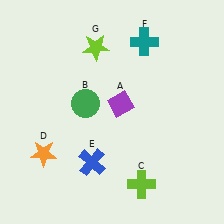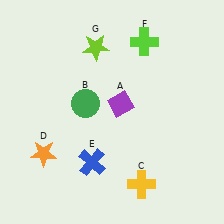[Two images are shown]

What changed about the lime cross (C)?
In Image 1, C is lime. In Image 2, it changed to yellow.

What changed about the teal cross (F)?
In Image 1, F is teal. In Image 2, it changed to lime.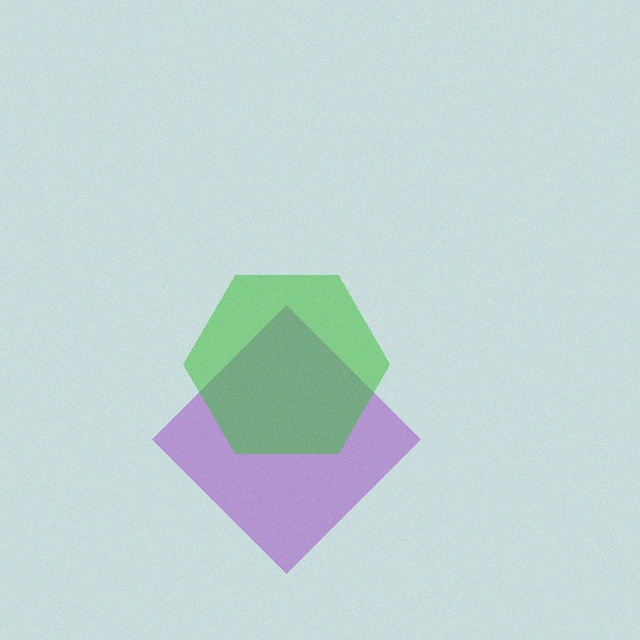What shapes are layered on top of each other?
The layered shapes are: a purple diamond, a green hexagon.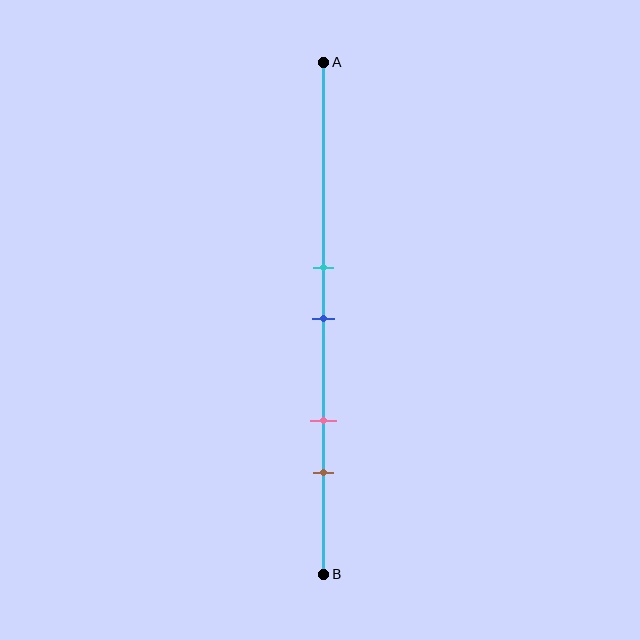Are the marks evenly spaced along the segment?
No, the marks are not evenly spaced.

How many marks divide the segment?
There are 4 marks dividing the segment.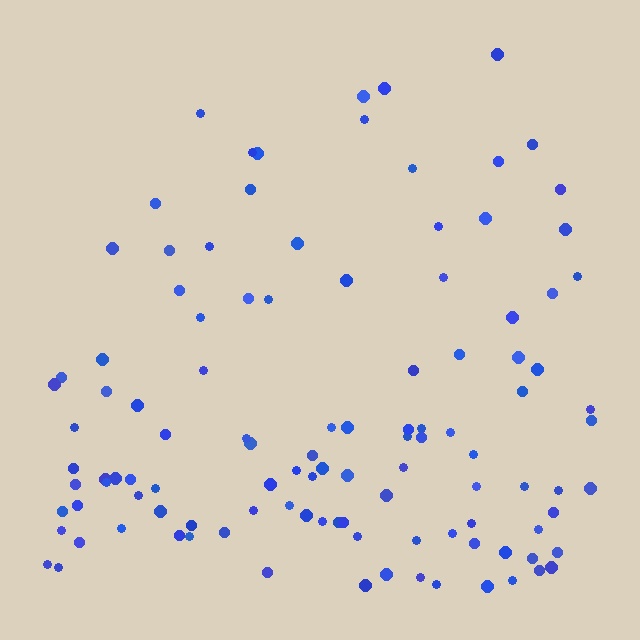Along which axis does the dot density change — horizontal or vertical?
Vertical.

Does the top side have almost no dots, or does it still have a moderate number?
Still a moderate number, just noticeably fewer than the bottom.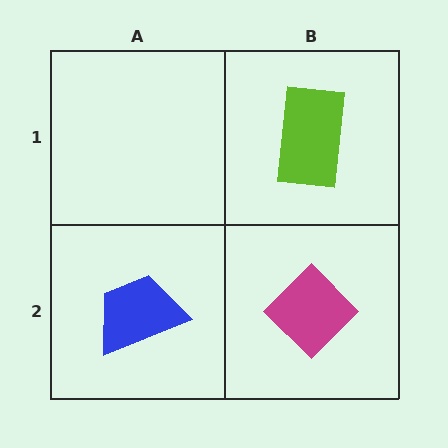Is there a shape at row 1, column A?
No, that cell is empty.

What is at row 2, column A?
A blue trapezoid.